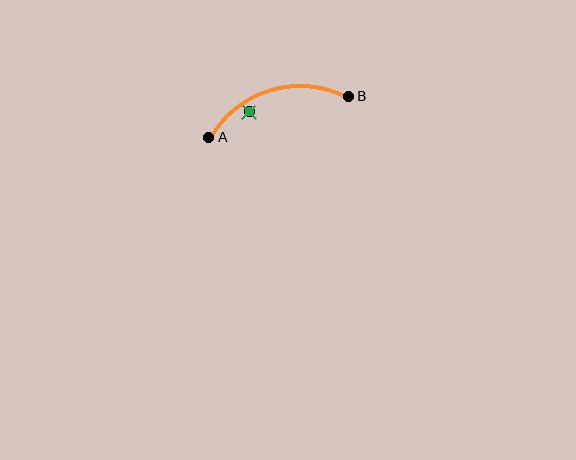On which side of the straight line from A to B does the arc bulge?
The arc bulges above the straight line connecting A and B.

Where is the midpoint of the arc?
The arc midpoint is the point on the curve farthest from the straight line joining A and B. It sits above that line.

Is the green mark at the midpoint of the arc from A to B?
No — the green mark does not lie on the arc at all. It sits slightly inside the curve.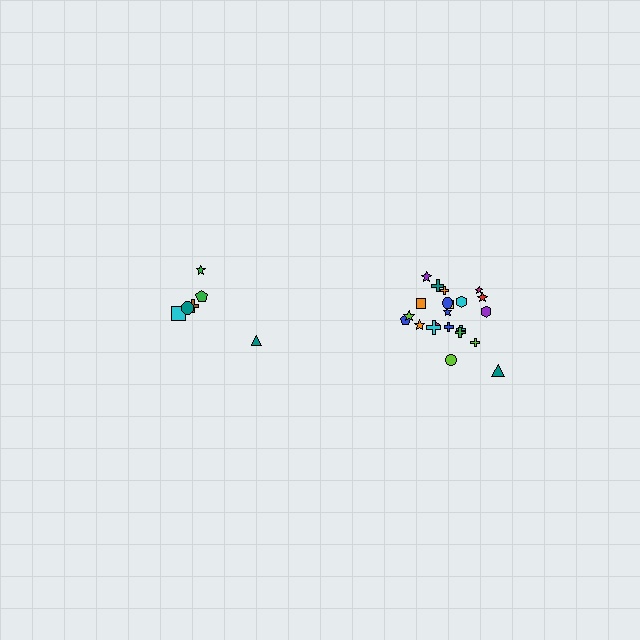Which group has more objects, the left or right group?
The right group.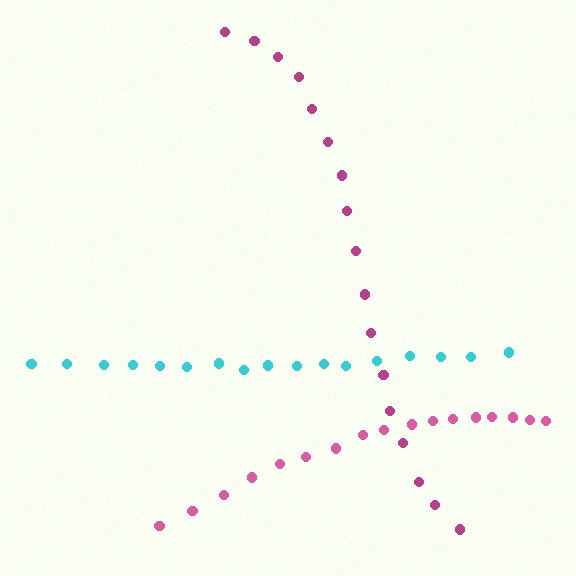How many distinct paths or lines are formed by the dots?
There are 3 distinct paths.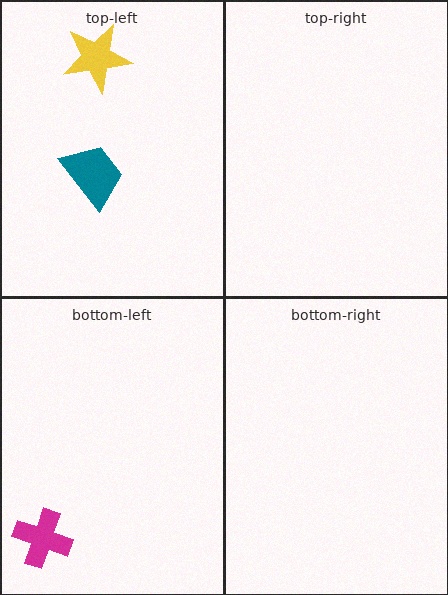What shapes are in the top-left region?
The yellow star, the teal trapezoid.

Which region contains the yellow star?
The top-left region.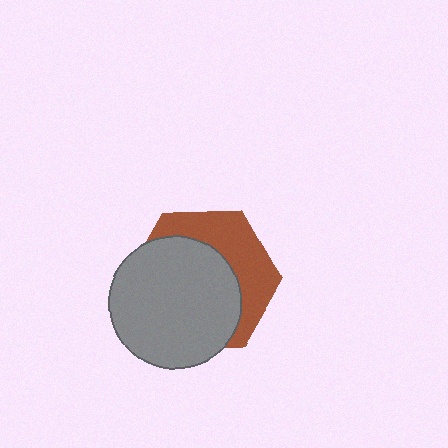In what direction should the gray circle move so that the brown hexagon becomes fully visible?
The gray circle should move toward the lower-left. That is the shortest direction to clear the overlap and leave the brown hexagon fully visible.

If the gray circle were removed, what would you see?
You would see the complete brown hexagon.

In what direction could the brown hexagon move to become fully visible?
The brown hexagon could move toward the upper-right. That would shift it out from behind the gray circle entirely.